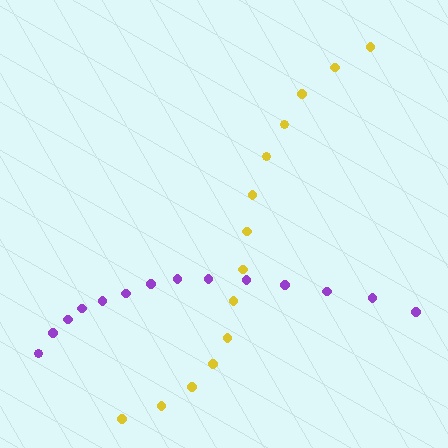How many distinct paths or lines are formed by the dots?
There are 2 distinct paths.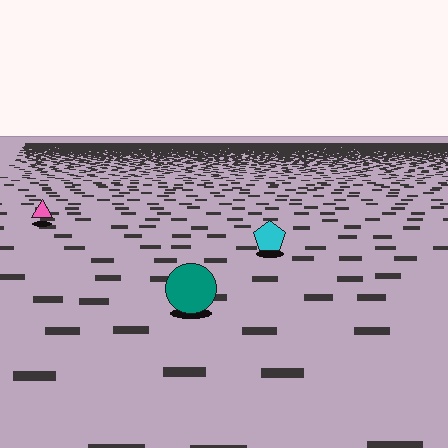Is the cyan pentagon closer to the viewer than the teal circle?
No. The teal circle is closer — you can tell from the texture gradient: the ground texture is coarser near it.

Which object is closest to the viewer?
The teal circle is closest. The texture marks near it are larger and more spread out.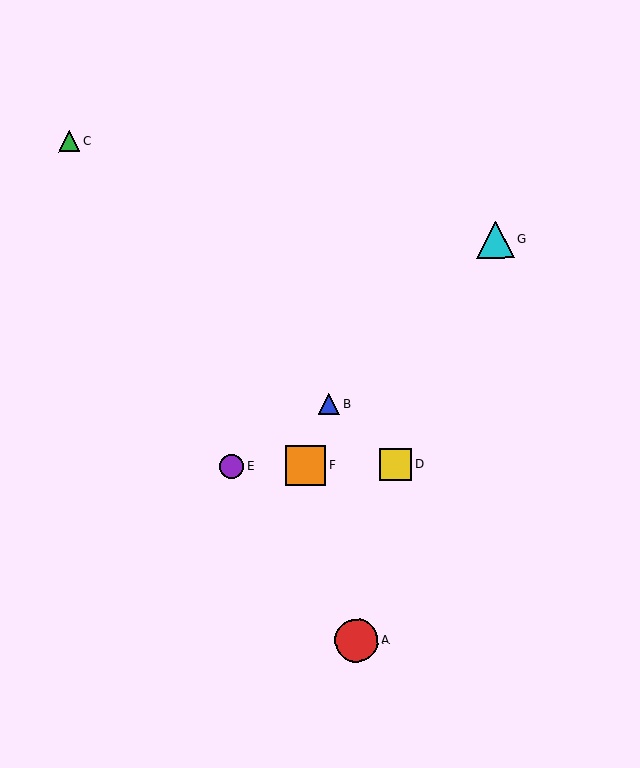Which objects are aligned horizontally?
Objects D, E, F are aligned horizontally.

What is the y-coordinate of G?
Object G is at y≈240.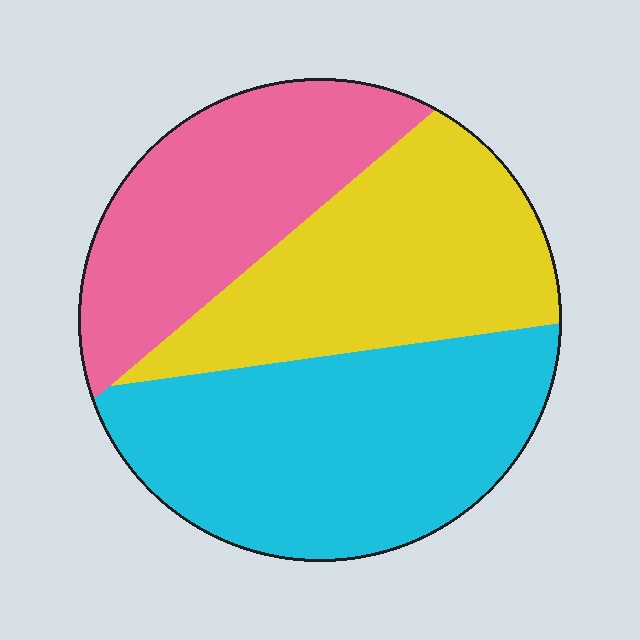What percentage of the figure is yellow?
Yellow takes up between a sixth and a third of the figure.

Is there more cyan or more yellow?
Cyan.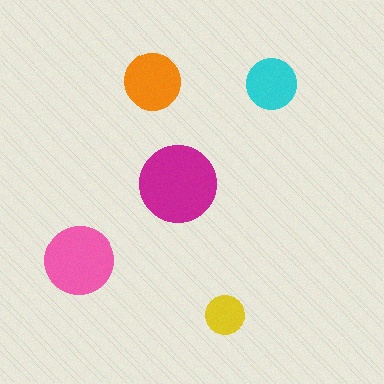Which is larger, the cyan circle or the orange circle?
The orange one.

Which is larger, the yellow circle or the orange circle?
The orange one.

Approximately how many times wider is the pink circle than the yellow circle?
About 2 times wider.